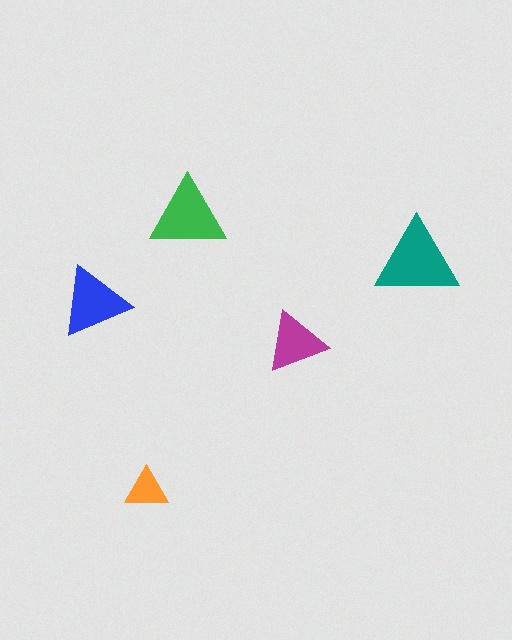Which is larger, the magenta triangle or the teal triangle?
The teal one.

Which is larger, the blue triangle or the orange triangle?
The blue one.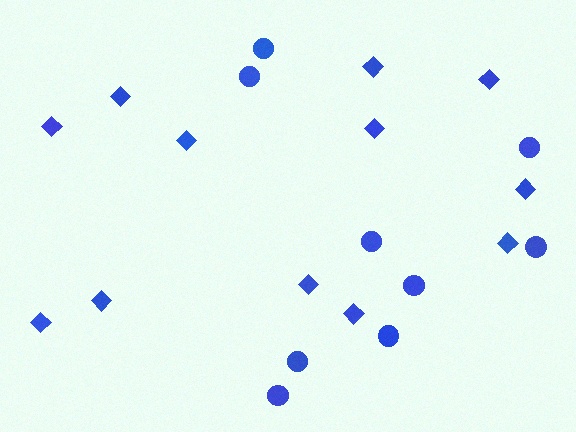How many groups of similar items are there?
There are 2 groups: one group of diamonds (12) and one group of circles (9).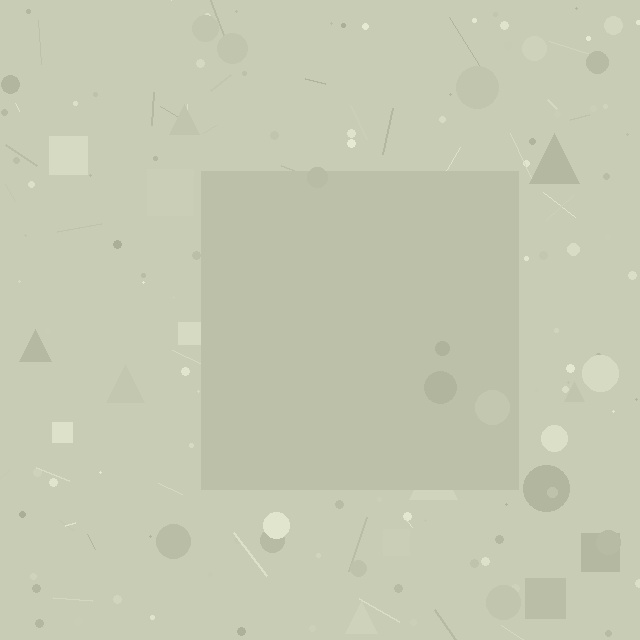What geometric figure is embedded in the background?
A square is embedded in the background.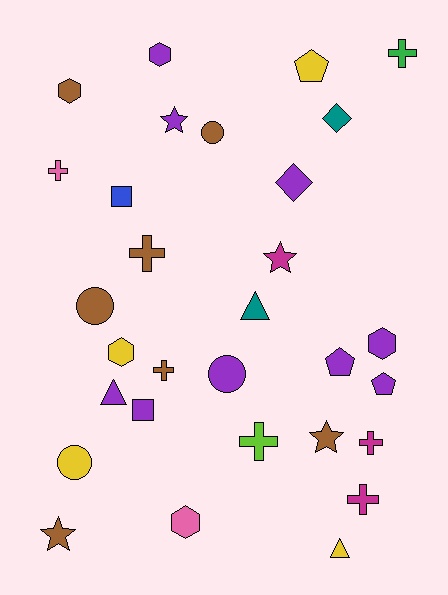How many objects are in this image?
There are 30 objects.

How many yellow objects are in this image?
There are 4 yellow objects.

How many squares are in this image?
There are 2 squares.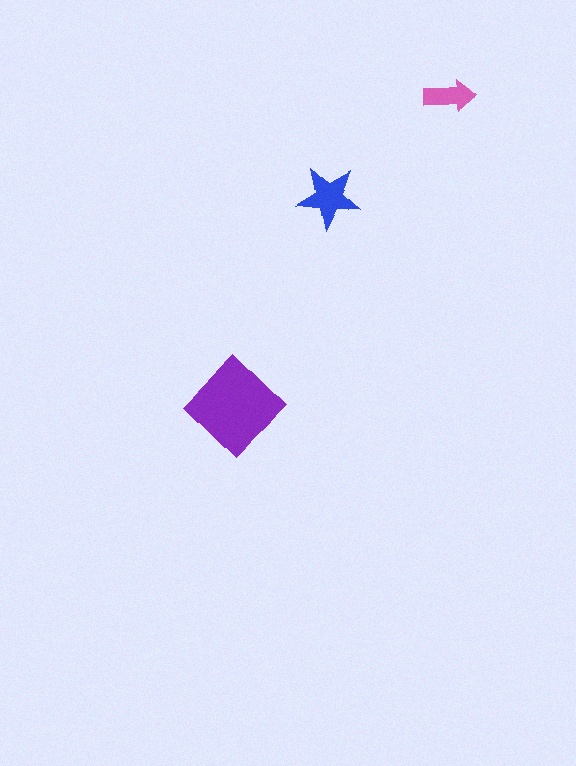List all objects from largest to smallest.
The purple diamond, the blue star, the pink arrow.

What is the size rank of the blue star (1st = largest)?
2nd.